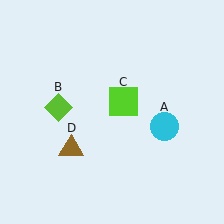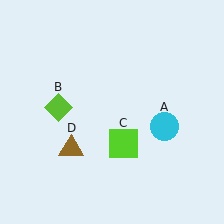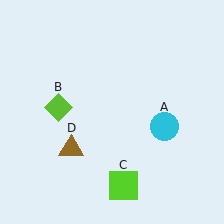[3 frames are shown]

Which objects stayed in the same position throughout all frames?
Cyan circle (object A) and lime diamond (object B) and brown triangle (object D) remained stationary.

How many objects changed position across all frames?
1 object changed position: lime square (object C).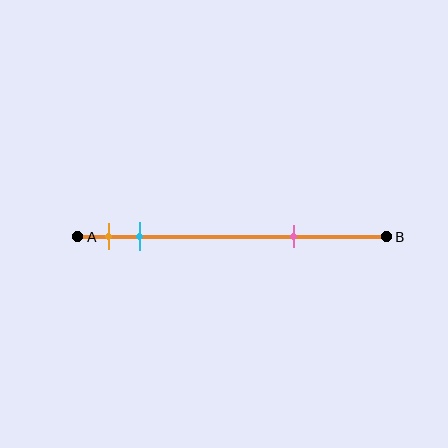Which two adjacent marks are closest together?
The orange and cyan marks are the closest adjacent pair.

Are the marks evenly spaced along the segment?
No, the marks are not evenly spaced.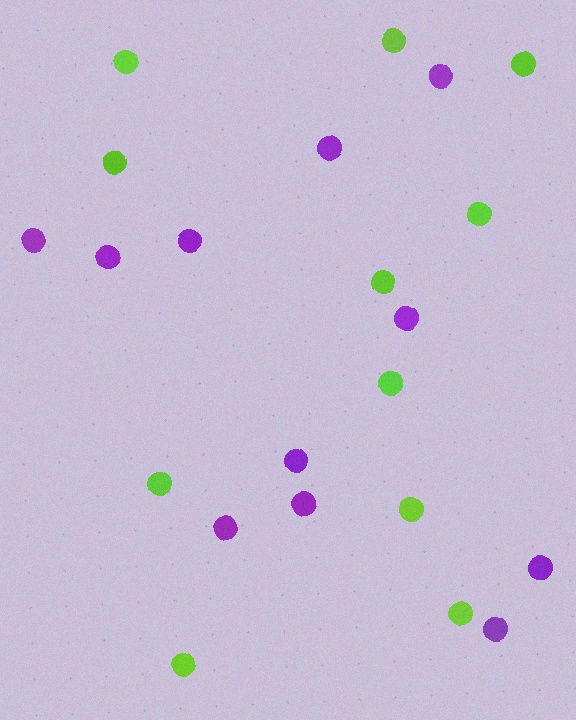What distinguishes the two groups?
There are 2 groups: one group of lime circles (11) and one group of purple circles (11).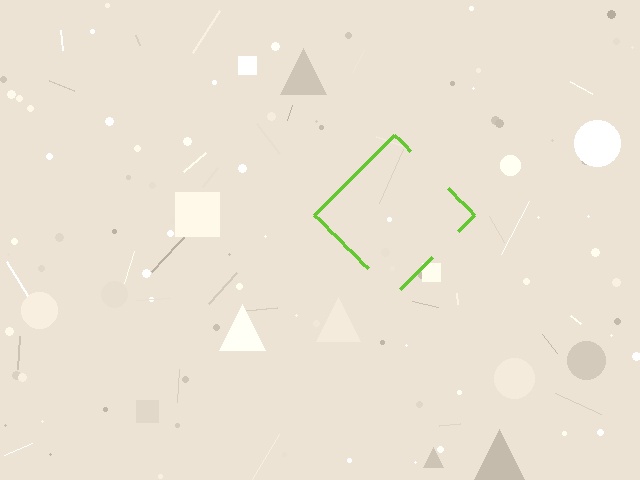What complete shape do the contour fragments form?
The contour fragments form a diamond.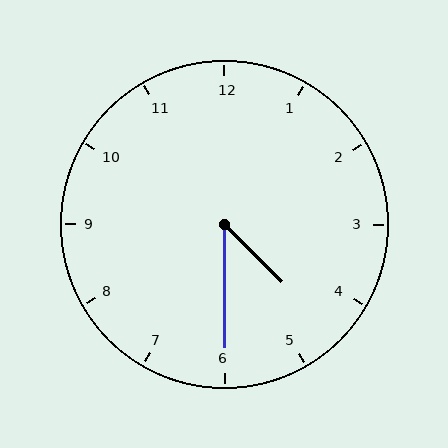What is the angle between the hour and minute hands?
Approximately 45 degrees.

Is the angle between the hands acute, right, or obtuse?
It is acute.